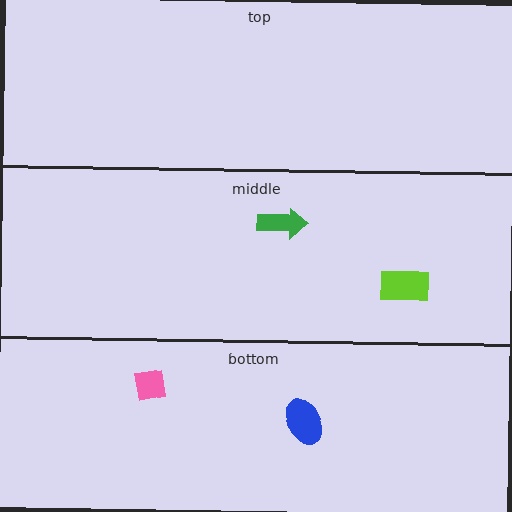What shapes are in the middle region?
The green arrow, the lime rectangle.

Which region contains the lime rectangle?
The middle region.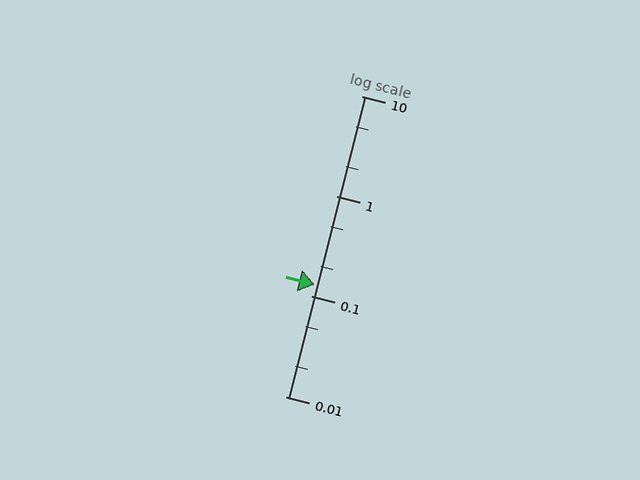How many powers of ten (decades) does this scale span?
The scale spans 3 decades, from 0.01 to 10.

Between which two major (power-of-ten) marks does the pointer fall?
The pointer is between 0.1 and 1.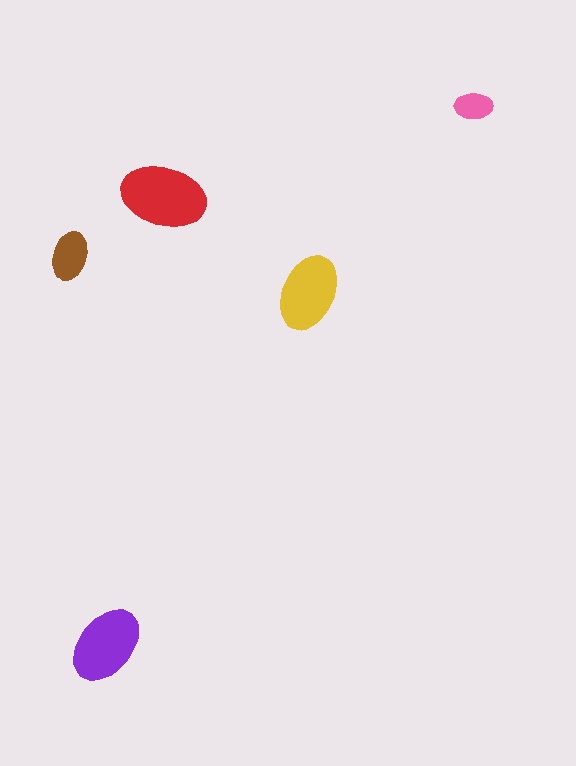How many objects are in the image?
There are 5 objects in the image.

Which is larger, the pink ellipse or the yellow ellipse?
The yellow one.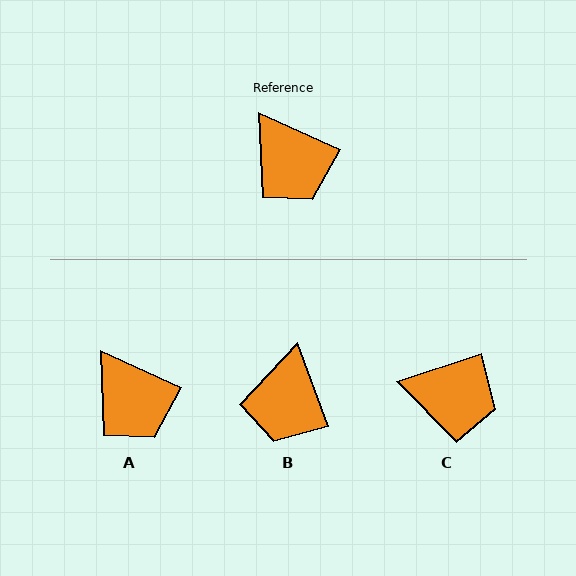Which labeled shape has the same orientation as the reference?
A.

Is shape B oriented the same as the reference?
No, it is off by about 45 degrees.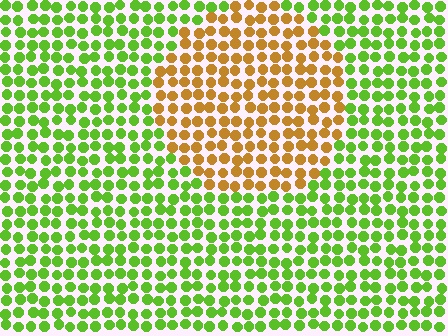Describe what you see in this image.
The image is filled with small lime elements in a uniform arrangement. A circle-shaped region is visible where the elements are tinted to a slightly different hue, forming a subtle color boundary.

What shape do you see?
I see a circle.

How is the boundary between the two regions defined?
The boundary is defined purely by a slight shift in hue (about 63 degrees). Spacing, size, and orientation are identical on both sides.